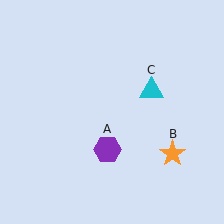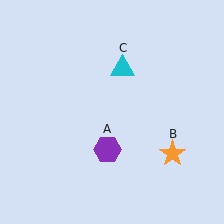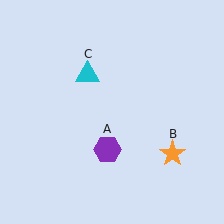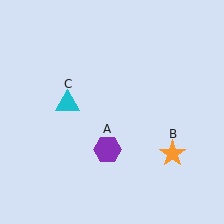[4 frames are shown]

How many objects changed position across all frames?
1 object changed position: cyan triangle (object C).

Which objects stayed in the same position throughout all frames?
Purple hexagon (object A) and orange star (object B) remained stationary.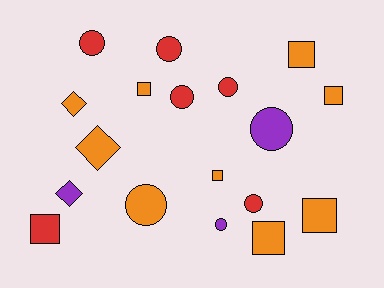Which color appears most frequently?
Orange, with 9 objects.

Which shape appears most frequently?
Circle, with 8 objects.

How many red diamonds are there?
There are no red diamonds.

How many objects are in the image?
There are 18 objects.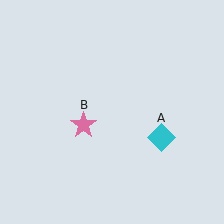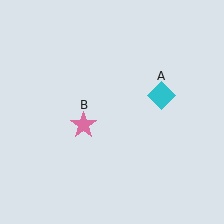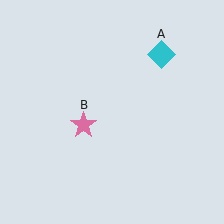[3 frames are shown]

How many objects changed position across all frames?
1 object changed position: cyan diamond (object A).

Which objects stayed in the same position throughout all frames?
Pink star (object B) remained stationary.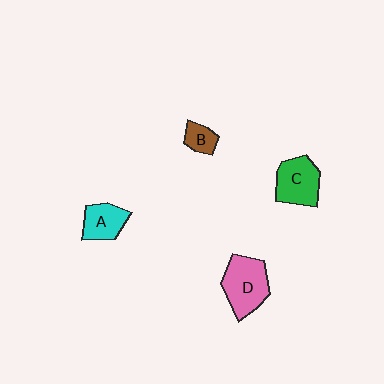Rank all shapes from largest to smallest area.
From largest to smallest: D (pink), C (green), A (cyan), B (brown).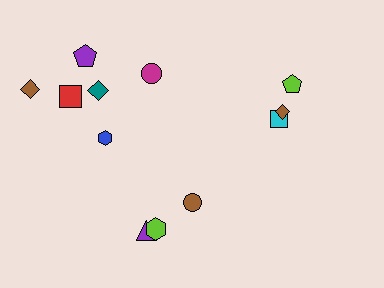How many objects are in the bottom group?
There are 4 objects.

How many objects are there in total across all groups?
There are 12 objects.